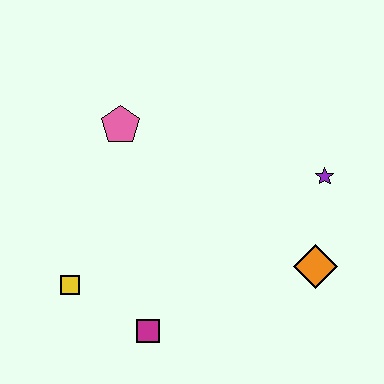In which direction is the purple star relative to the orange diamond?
The purple star is above the orange diamond.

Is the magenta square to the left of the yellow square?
No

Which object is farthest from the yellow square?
The purple star is farthest from the yellow square.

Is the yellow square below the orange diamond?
Yes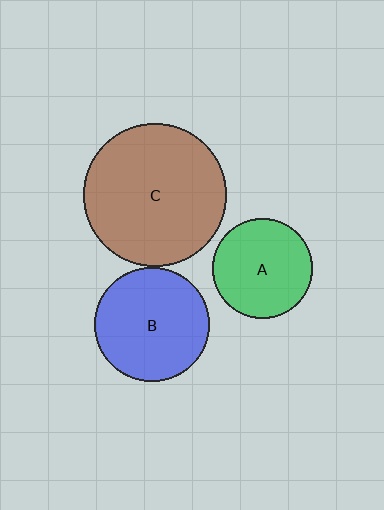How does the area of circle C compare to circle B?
Approximately 1.6 times.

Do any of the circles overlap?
No, none of the circles overlap.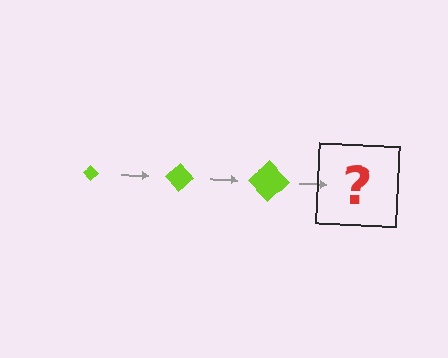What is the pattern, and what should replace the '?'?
The pattern is that the diamond gets progressively larger each step. The '?' should be a lime diamond, larger than the previous one.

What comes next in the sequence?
The next element should be a lime diamond, larger than the previous one.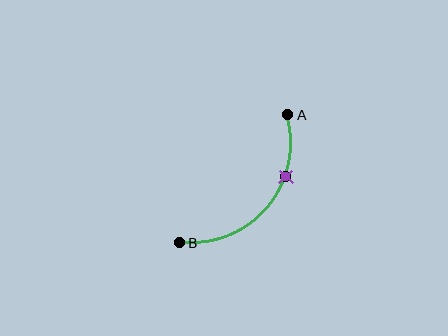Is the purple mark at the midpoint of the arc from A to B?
No. The purple mark lies on the arc but is closer to endpoint A. The arc midpoint would be at the point on the curve equidistant along the arc from both A and B.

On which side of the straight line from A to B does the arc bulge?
The arc bulges below and to the right of the straight line connecting A and B.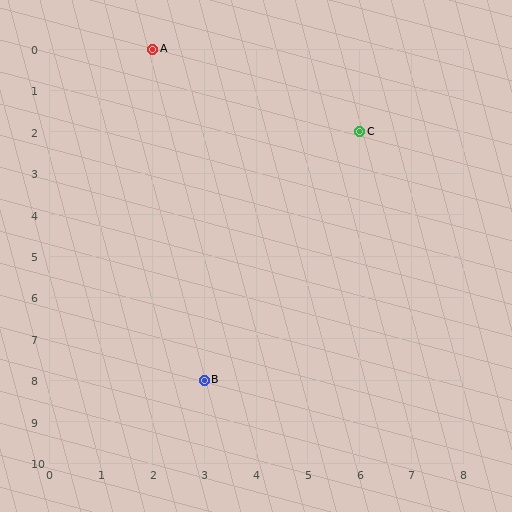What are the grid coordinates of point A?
Point A is at grid coordinates (2, 0).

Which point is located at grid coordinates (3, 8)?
Point B is at (3, 8).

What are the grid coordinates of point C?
Point C is at grid coordinates (6, 2).